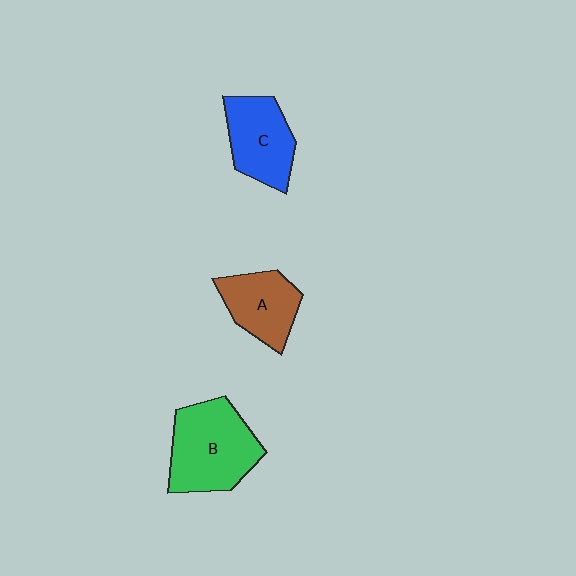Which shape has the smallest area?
Shape A (brown).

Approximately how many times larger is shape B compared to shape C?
Approximately 1.3 times.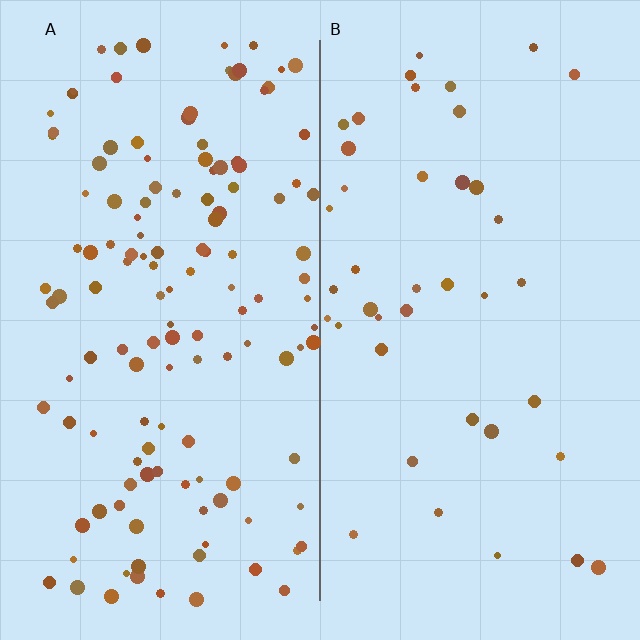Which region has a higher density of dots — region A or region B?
A (the left).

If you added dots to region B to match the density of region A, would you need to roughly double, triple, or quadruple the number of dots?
Approximately triple.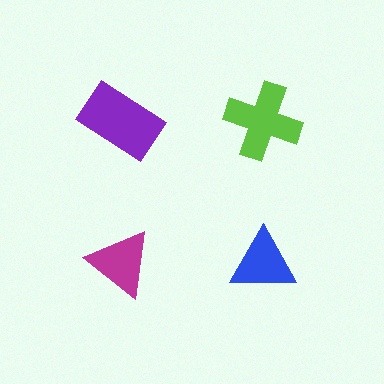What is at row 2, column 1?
A magenta triangle.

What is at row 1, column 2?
A lime cross.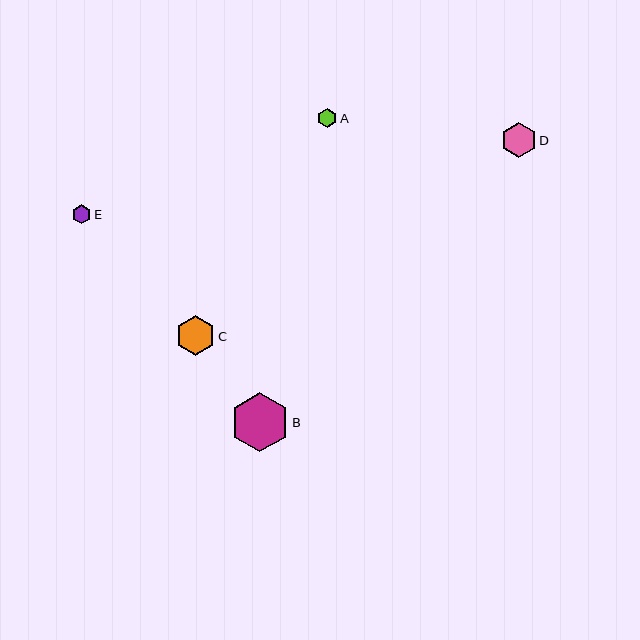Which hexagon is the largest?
Hexagon B is the largest with a size of approximately 59 pixels.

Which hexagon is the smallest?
Hexagon E is the smallest with a size of approximately 19 pixels.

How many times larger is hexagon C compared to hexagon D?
Hexagon C is approximately 1.1 times the size of hexagon D.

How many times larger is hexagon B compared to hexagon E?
Hexagon B is approximately 3.1 times the size of hexagon E.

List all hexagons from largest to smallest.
From largest to smallest: B, C, D, A, E.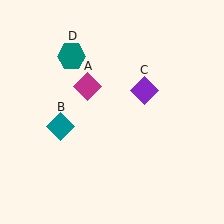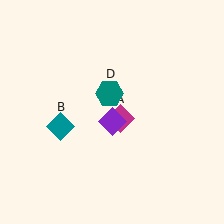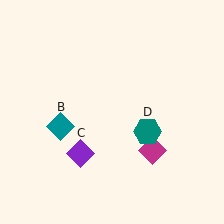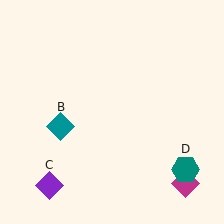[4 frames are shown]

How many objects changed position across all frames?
3 objects changed position: magenta diamond (object A), purple diamond (object C), teal hexagon (object D).